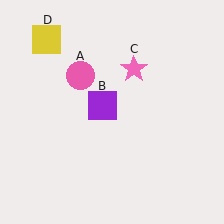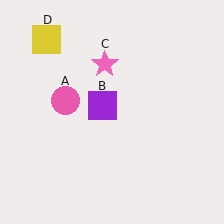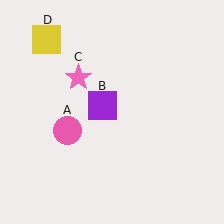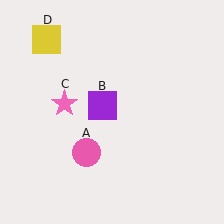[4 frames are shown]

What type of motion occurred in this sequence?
The pink circle (object A), pink star (object C) rotated counterclockwise around the center of the scene.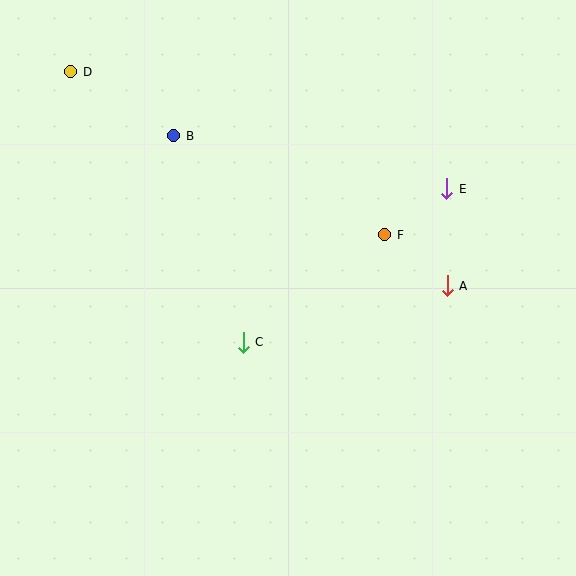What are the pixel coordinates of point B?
Point B is at (174, 136).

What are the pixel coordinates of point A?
Point A is at (447, 286).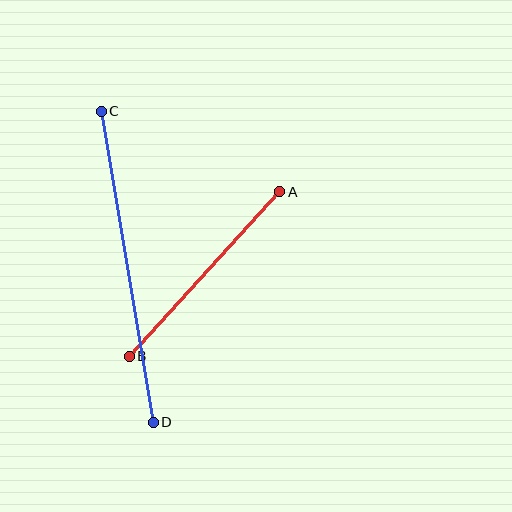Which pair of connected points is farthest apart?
Points C and D are farthest apart.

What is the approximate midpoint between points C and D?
The midpoint is at approximately (127, 267) pixels.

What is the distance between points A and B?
The distance is approximately 223 pixels.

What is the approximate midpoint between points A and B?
The midpoint is at approximately (204, 274) pixels.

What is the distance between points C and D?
The distance is approximately 315 pixels.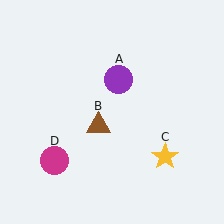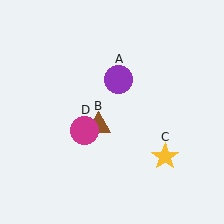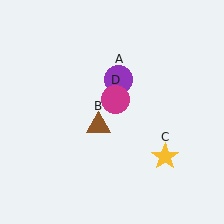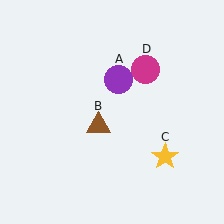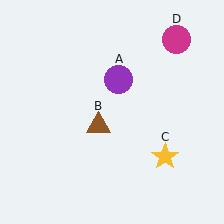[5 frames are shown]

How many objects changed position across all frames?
1 object changed position: magenta circle (object D).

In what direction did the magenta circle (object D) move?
The magenta circle (object D) moved up and to the right.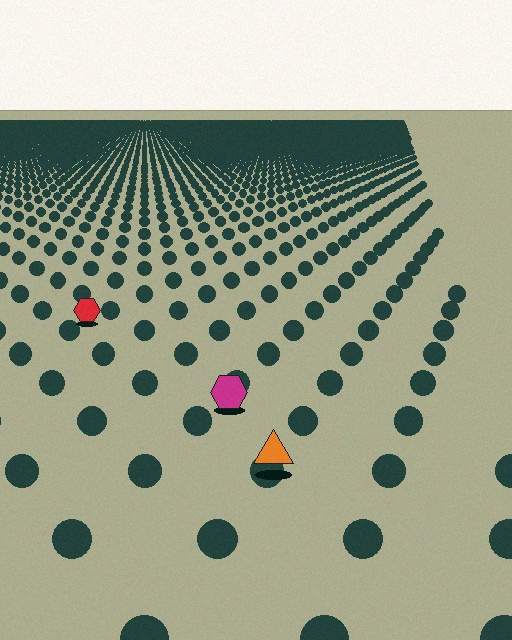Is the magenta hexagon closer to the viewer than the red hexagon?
Yes. The magenta hexagon is closer — you can tell from the texture gradient: the ground texture is coarser near it.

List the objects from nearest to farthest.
From nearest to farthest: the orange triangle, the magenta hexagon, the red hexagon.